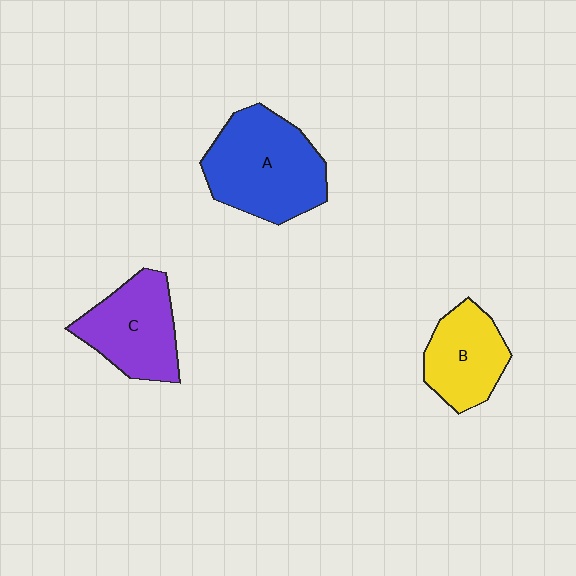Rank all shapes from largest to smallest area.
From largest to smallest: A (blue), C (purple), B (yellow).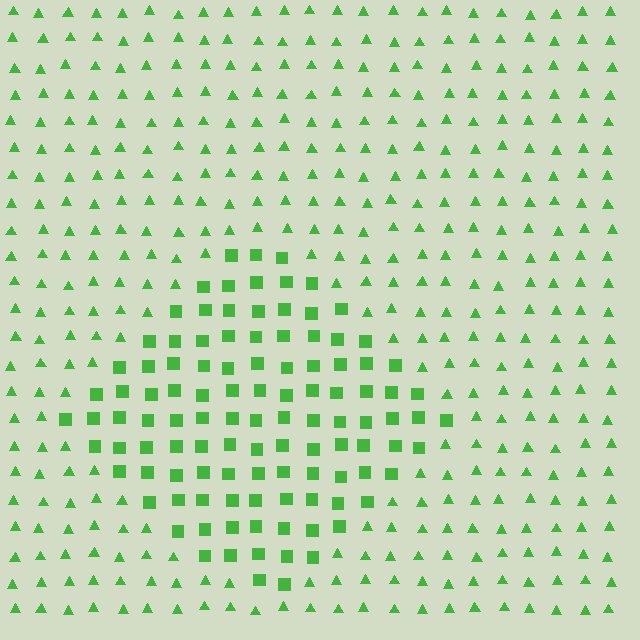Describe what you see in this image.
The image is filled with small green elements arranged in a uniform grid. A diamond-shaped region contains squares, while the surrounding area contains triangles. The boundary is defined purely by the change in element shape.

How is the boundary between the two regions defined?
The boundary is defined by a change in element shape: squares inside vs. triangles outside. All elements share the same color and spacing.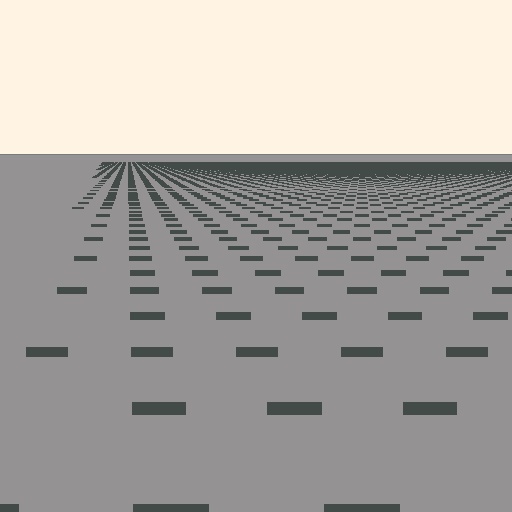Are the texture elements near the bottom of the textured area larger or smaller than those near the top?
Larger. Near the bottom, elements are closer to the viewer and appear at a bigger on-screen size.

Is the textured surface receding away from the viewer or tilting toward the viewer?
The surface is receding away from the viewer. Texture elements get smaller and denser toward the top.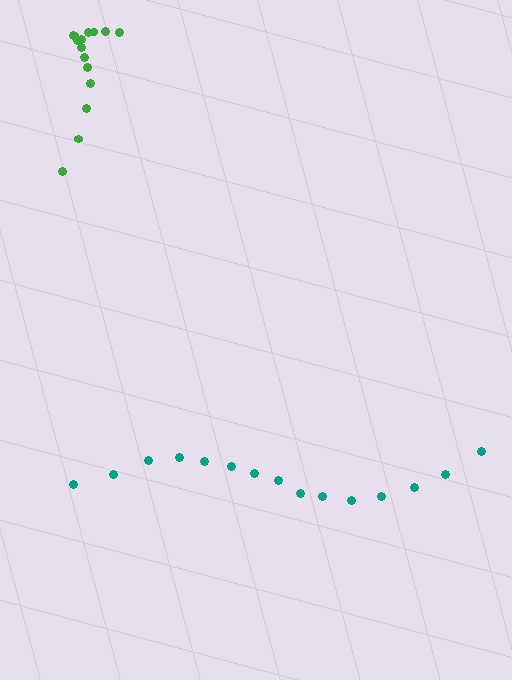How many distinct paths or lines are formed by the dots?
There are 2 distinct paths.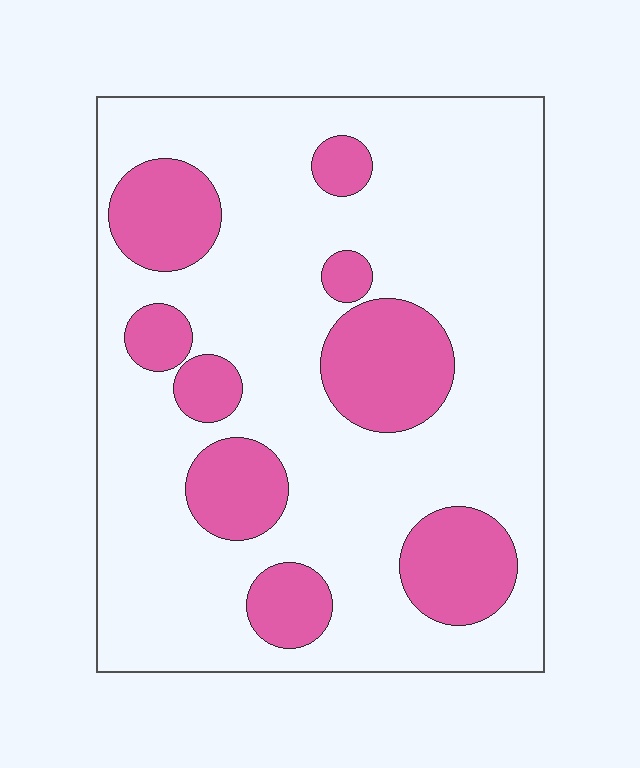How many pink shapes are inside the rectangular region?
9.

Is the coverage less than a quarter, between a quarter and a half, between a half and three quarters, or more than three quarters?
Less than a quarter.